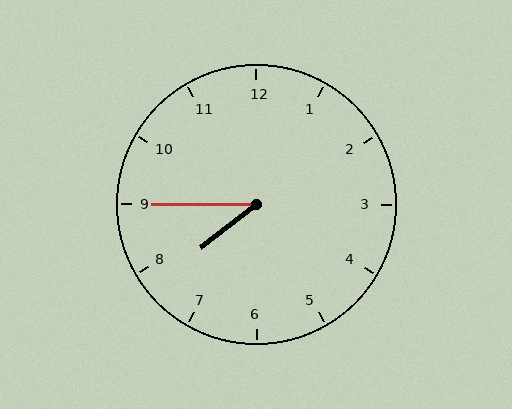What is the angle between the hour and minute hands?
Approximately 38 degrees.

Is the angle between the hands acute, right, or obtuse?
It is acute.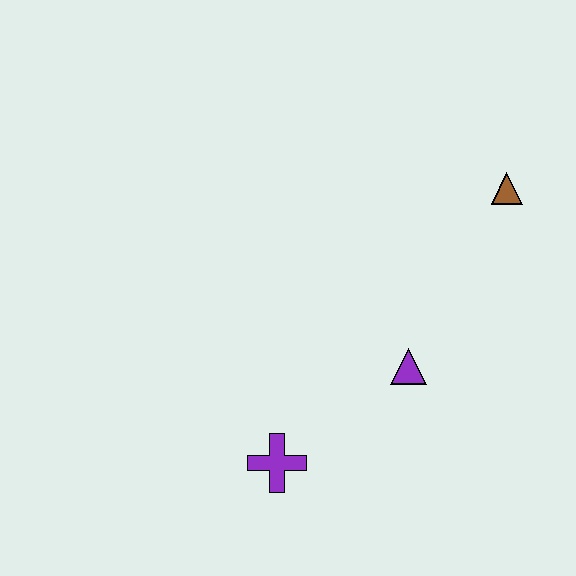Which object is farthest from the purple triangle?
The brown triangle is farthest from the purple triangle.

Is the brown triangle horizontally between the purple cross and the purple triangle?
No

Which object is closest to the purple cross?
The purple triangle is closest to the purple cross.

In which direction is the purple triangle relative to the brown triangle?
The purple triangle is below the brown triangle.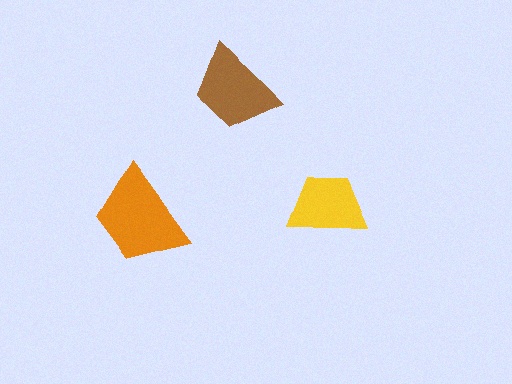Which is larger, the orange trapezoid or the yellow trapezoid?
The orange one.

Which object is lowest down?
The orange trapezoid is bottommost.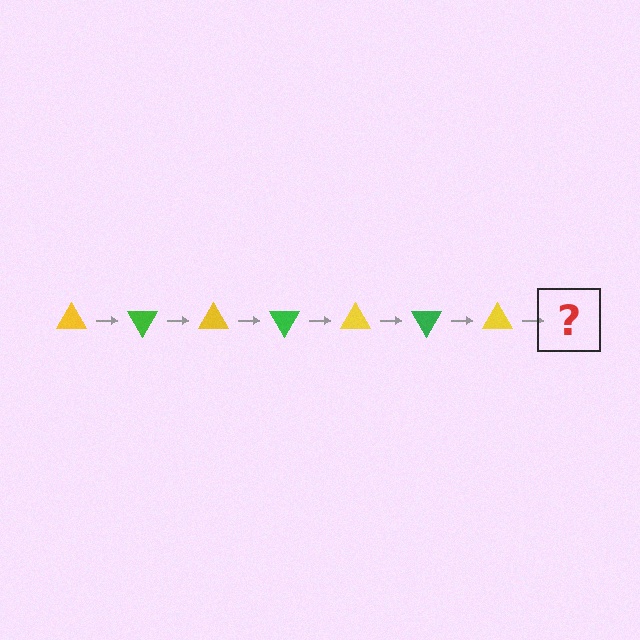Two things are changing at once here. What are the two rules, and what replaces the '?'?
The two rules are that it rotates 60 degrees each step and the color cycles through yellow and green. The '?' should be a green triangle, rotated 420 degrees from the start.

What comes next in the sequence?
The next element should be a green triangle, rotated 420 degrees from the start.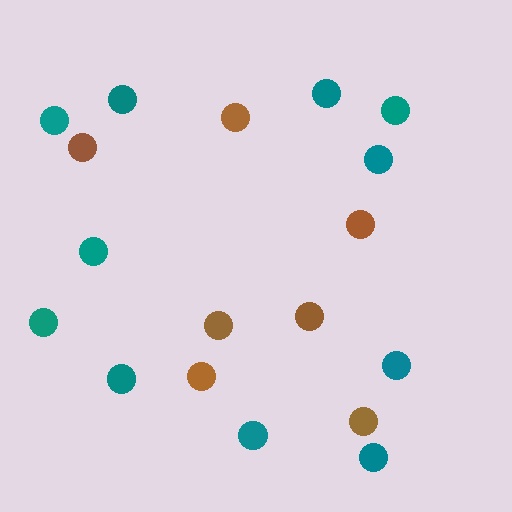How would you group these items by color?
There are 2 groups: one group of teal circles (11) and one group of brown circles (7).